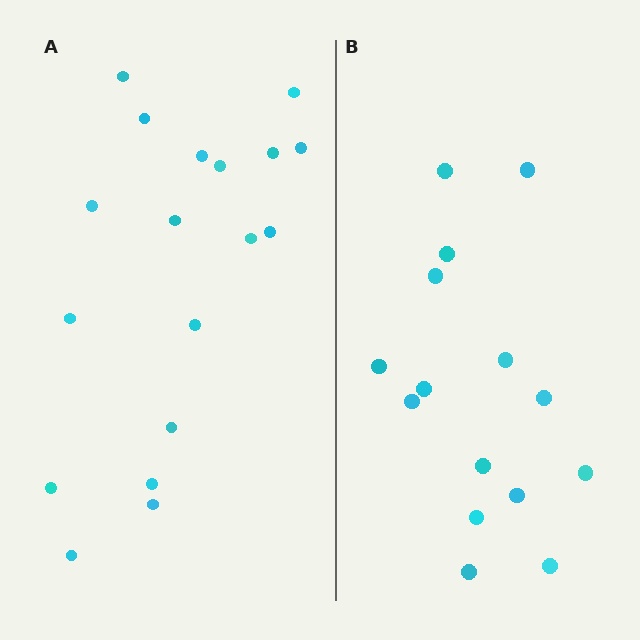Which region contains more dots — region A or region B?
Region A (the left region) has more dots.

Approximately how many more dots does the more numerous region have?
Region A has just a few more — roughly 2 or 3 more dots than region B.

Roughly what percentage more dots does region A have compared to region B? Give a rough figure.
About 20% more.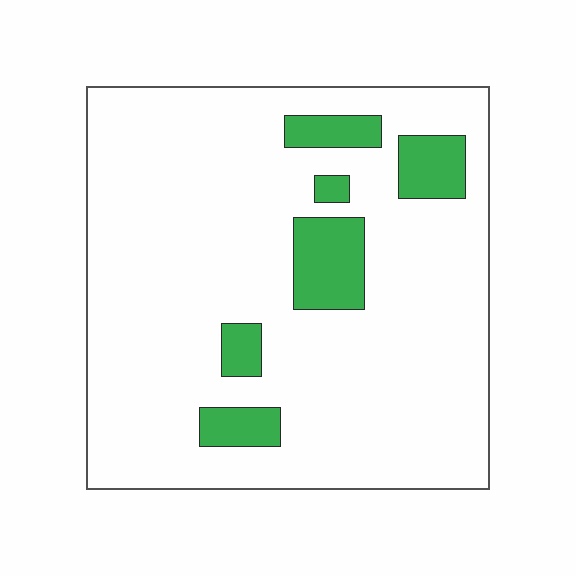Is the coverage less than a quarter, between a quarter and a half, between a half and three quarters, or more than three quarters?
Less than a quarter.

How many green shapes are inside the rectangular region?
6.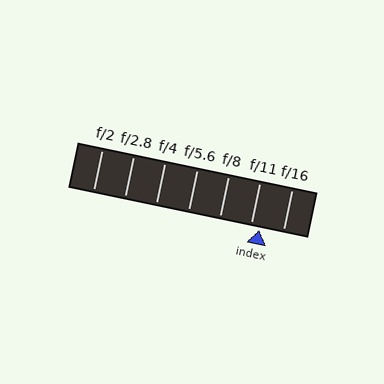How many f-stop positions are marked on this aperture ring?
There are 7 f-stop positions marked.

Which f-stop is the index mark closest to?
The index mark is closest to f/11.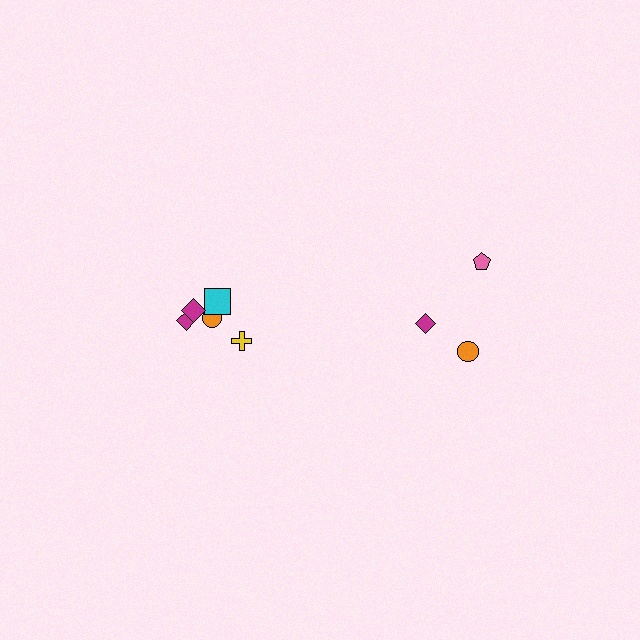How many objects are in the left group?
There are 5 objects.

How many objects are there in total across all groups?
There are 8 objects.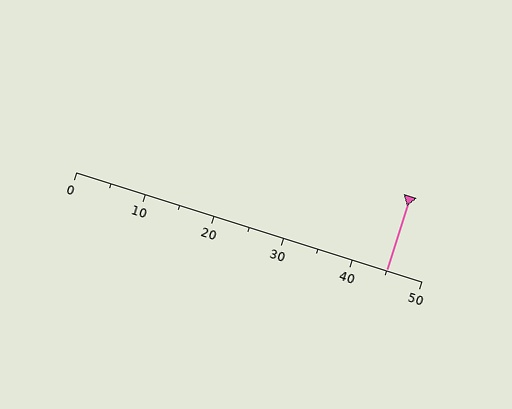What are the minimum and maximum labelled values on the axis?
The axis runs from 0 to 50.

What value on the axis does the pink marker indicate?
The marker indicates approximately 45.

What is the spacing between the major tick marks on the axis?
The major ticks are spaced 10 apart.